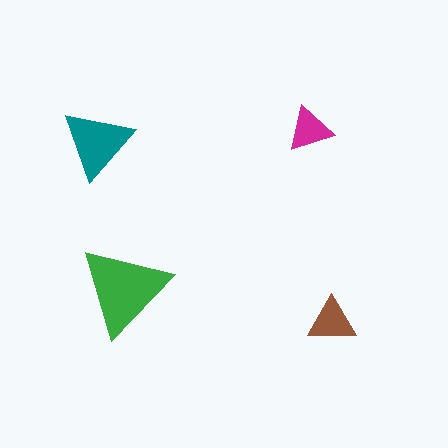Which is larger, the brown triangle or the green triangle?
The green one.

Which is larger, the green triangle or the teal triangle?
The green one.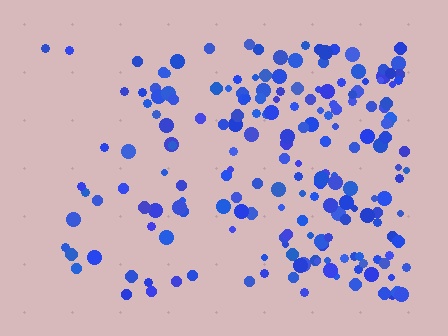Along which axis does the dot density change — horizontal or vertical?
Horizontal.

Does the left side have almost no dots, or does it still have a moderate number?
Still a moderate number, just noticeably fewer than the right.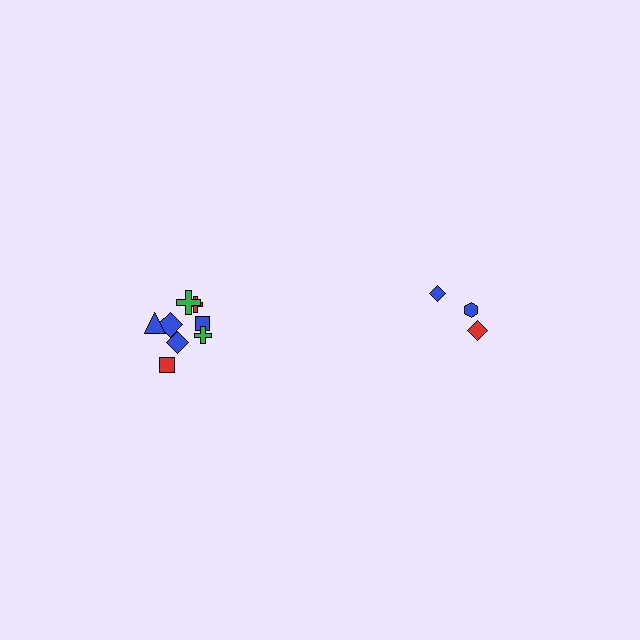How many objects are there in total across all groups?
There are 11 objects.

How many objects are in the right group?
There are 3 objects.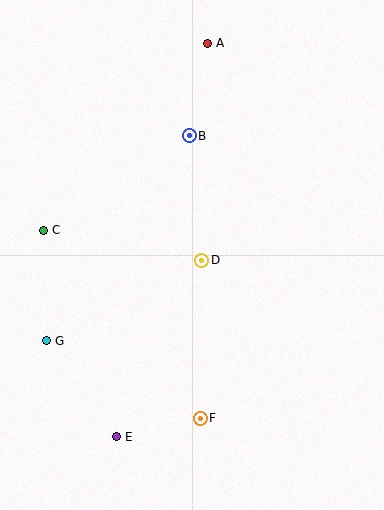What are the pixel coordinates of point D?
Point D is at (202, 260).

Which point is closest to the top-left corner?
Point A is closest to the top-left corner.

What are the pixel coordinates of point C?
Point C is at (43, 230).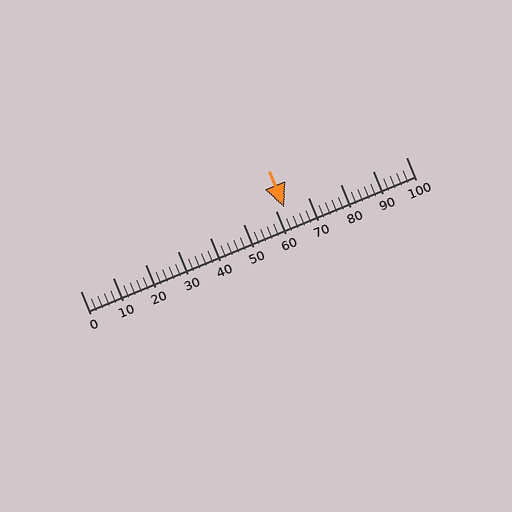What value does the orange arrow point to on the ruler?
The orange arrow points to approximately 63.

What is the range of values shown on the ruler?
The ruler shows values from 0 to 100.